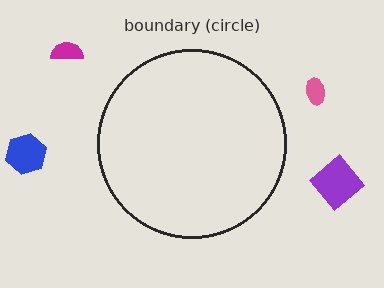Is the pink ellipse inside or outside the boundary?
Outside.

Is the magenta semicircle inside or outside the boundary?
Outside.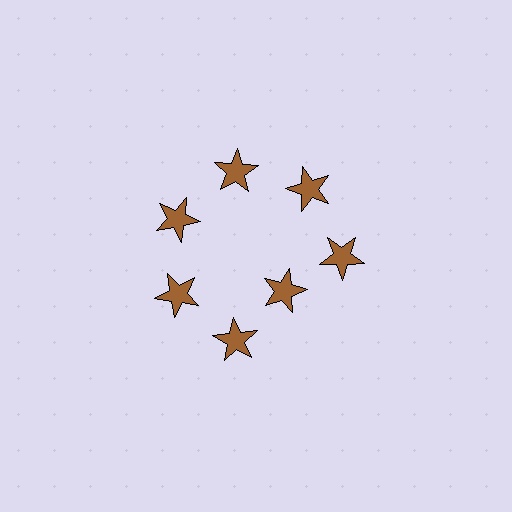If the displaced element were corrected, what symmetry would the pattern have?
It would have 7-fold rotational symmetry — the pattern would map onto itself every 51 degrees.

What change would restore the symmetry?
The symmetry would be restored by moving it outward, back onto the ring so that all 7 stars sit at equal angles and equal distance from the center.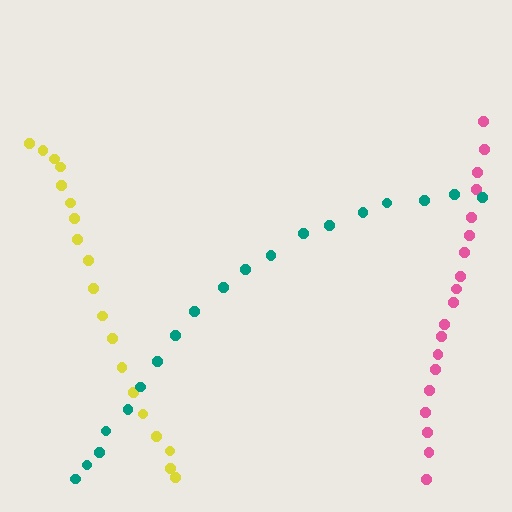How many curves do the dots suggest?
There are 3 distinct paths.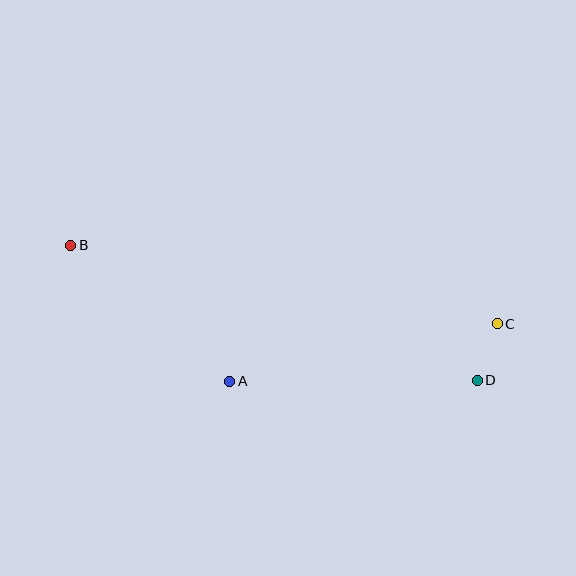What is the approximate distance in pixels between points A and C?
The distance between A and C is approximately 273 pixels.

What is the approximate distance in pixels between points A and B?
The distance between A and B is approximately 209 pixels.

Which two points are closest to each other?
Points C and D are closest to each other.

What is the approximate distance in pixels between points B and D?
The distance between B and D is approximately 429 pixels.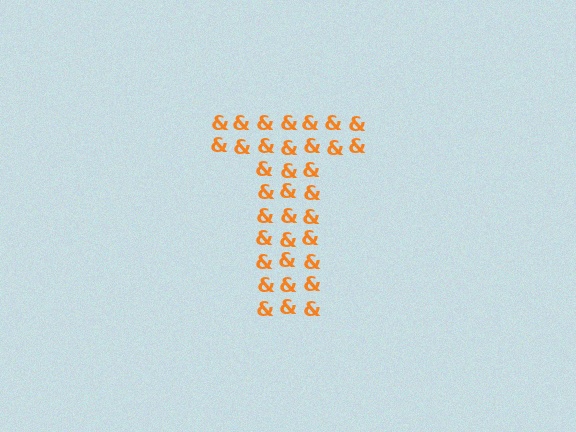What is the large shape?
The large shape is the letter T.